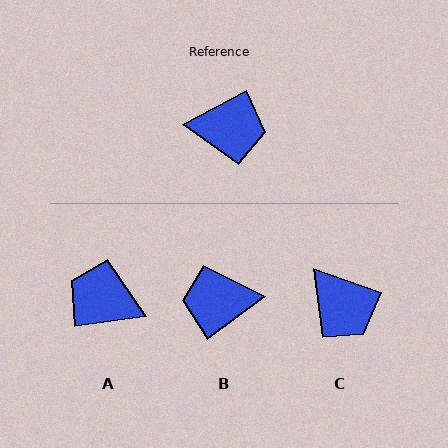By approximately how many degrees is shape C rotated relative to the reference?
Approximately 47 degrees clockwise.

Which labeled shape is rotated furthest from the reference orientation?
B, about 171 degrees away.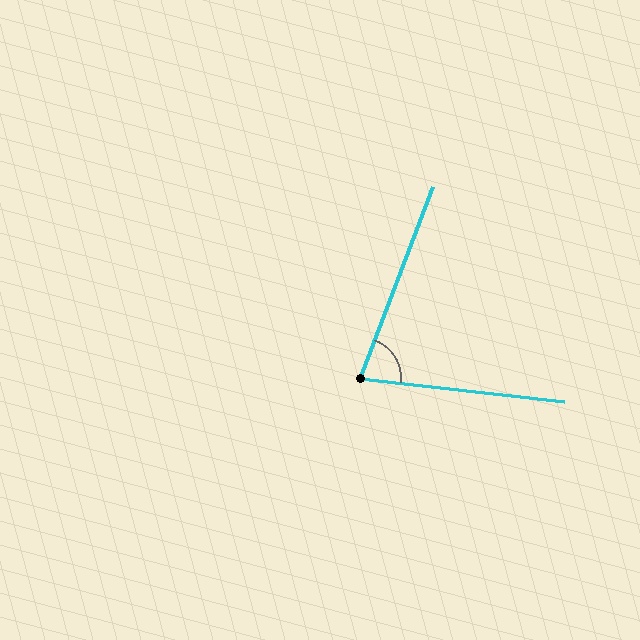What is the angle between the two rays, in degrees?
Approximately 76 degrees.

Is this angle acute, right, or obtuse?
It is acute.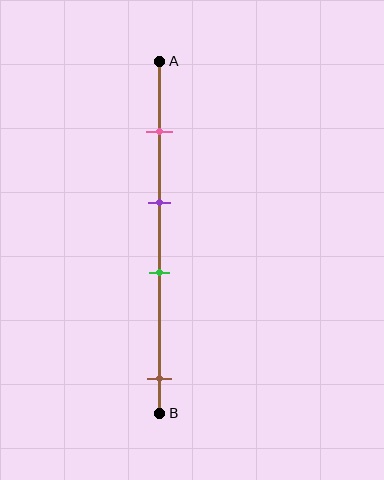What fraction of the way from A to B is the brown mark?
The brown mark is approximately 90% (0.9) of the way from A to B.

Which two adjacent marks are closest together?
The purple and green marks are the closest adjacent pair.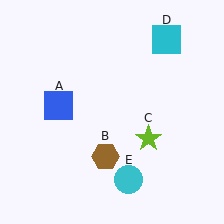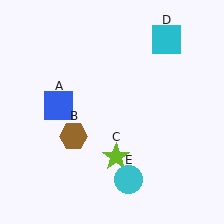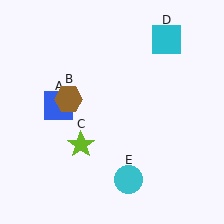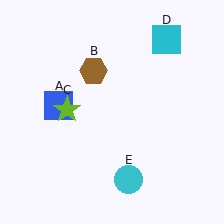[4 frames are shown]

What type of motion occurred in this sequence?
The brown hexagon (object B), lime star (object C) rotated clockwise around the center of the scene.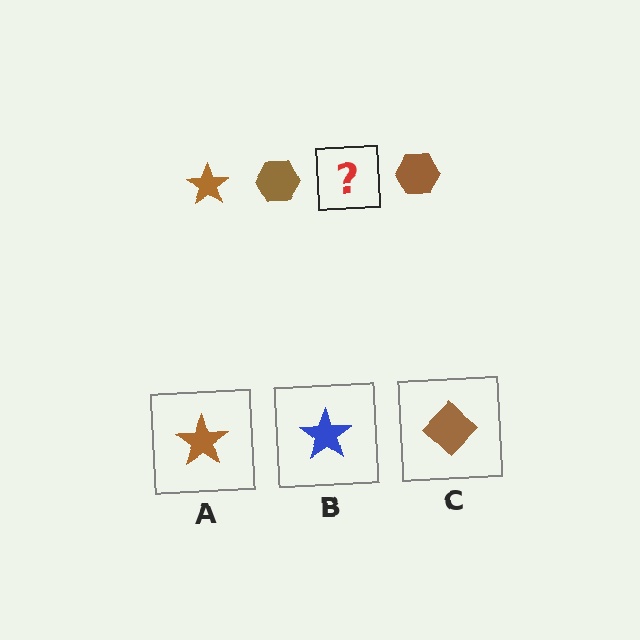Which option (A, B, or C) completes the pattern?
A.